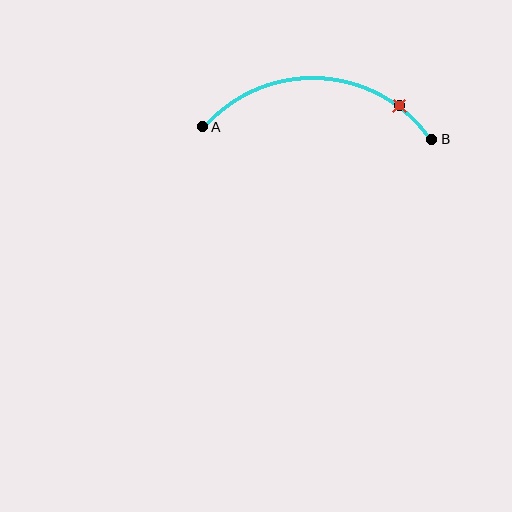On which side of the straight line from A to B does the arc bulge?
The arc bulges above the straight line connecting A and B.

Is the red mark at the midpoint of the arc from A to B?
No. The red mark lies on the arc but is closer to endpoint B. The arc midpoint would be at the point on the curve equidistant along the arc from both A and B.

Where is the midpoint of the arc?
The arc midpoint is the point on the curve farthest from the straight line joining A and B. It sits above that line.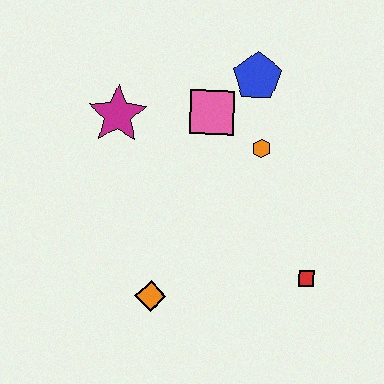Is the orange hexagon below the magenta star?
Yes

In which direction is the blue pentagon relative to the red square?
The blue pentagon is above the red square.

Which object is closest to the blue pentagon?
The pink square is closest to the blue pentagon.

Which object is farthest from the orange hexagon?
The orange diamond is farthest from the orange hexagon.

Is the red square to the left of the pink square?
No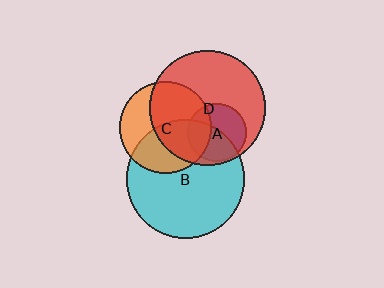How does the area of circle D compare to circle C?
Approximately 1.6 times.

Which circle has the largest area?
Circle B (cyan).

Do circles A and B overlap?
Yes.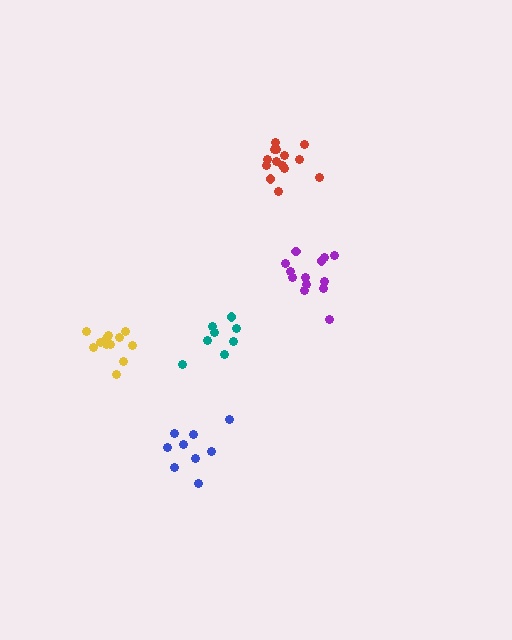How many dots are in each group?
Group 1: 12 dots, Group 2: 14 dots, Group 3: 9 dots, Group 4: 8 dots, Group 5: 13 dots (56 total).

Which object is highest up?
The red cluster is topmost.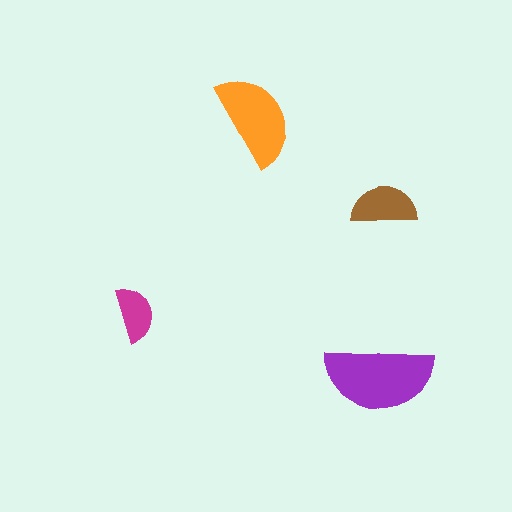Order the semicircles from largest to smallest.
the purple one, the orange one, the brown one, the magenta one.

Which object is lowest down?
The purple semicircle is bottommost.